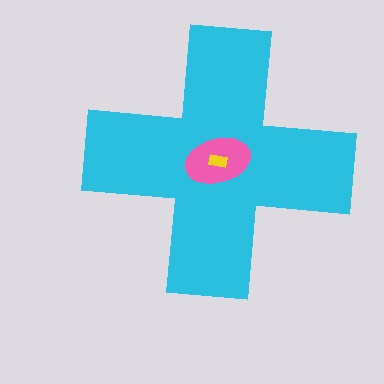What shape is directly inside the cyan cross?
The pink ellipse.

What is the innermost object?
The yellow rectangle.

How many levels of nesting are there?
3.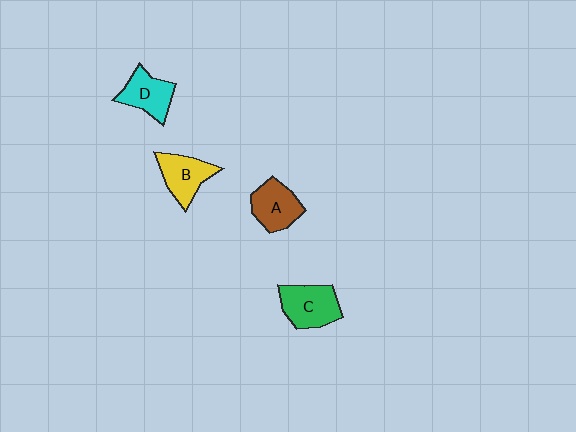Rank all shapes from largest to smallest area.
From largest to smallest: C (green), A (brown), B (yellow), D (cyan).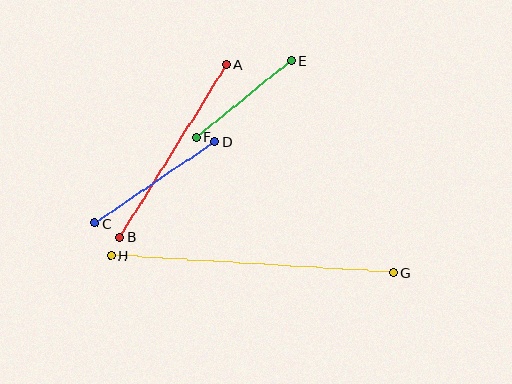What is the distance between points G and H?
The distance is approximately 283 pixels.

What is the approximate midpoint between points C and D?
The midpoint is at approximately (155, 182) pixels.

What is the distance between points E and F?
The distance is approximately 122 pixels.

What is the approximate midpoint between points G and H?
The midpoint is at approximately (252, 264) pixels.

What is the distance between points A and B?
The distance is approximately 203 pixels.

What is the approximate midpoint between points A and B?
The midpoint is at approximately (173, 151) pixels.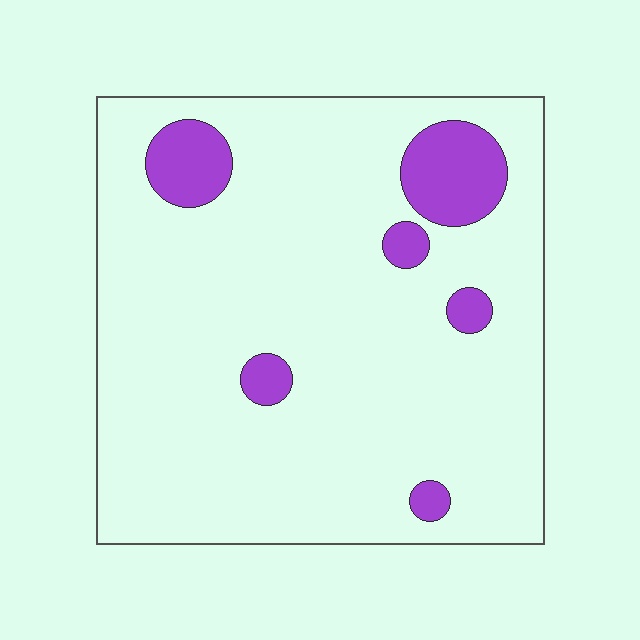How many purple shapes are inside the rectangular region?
6.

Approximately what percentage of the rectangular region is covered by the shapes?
Approximately 10%.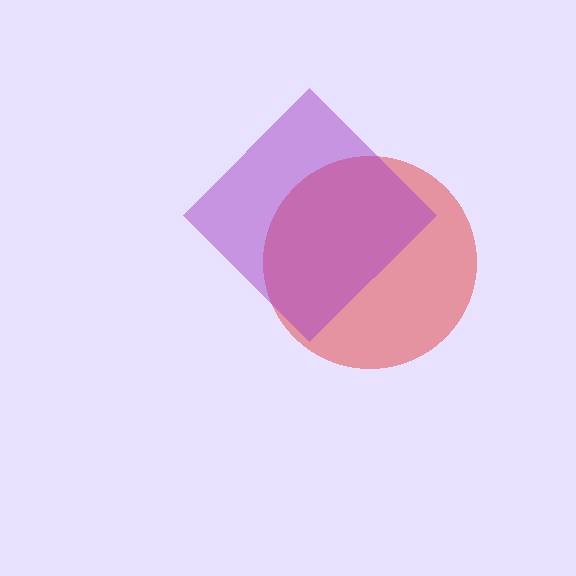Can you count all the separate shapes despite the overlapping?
Yes, there are 2 separate shapes.